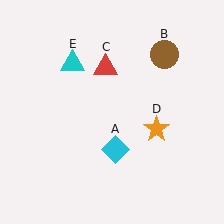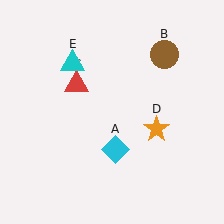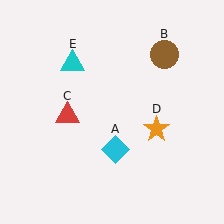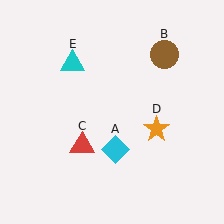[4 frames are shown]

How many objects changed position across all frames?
1 object changed position: red triangle (object C).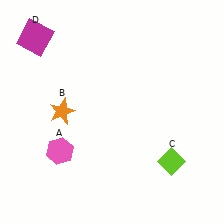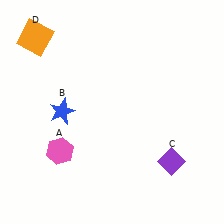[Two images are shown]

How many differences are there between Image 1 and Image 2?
There are 3 differences between the two images.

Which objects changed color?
B changed from orange to blue. C changed from lime to purple. D changed from magenta to orange.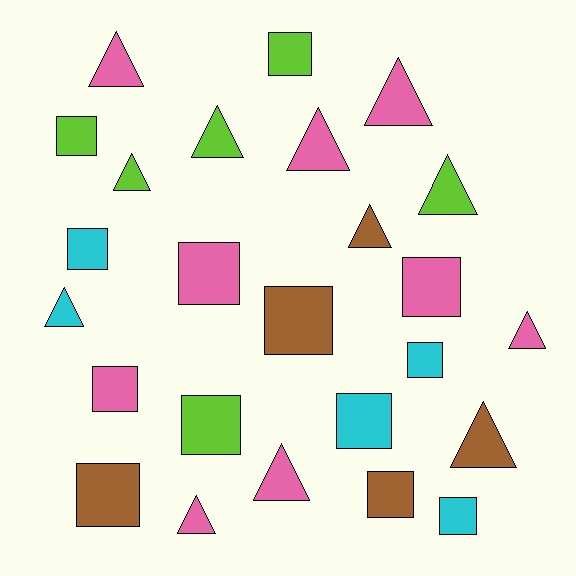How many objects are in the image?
There are 25 objects.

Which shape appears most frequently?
Square, with 13 objects.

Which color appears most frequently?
Pink, with 9 objects.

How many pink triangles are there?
There are 6 pink triangles.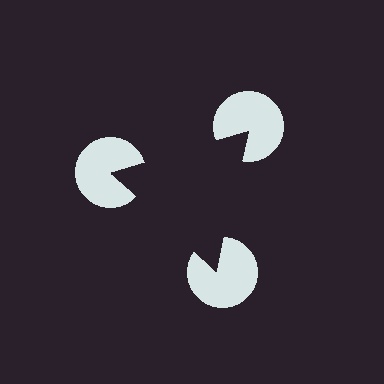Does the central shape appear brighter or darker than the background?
It typically appears slightly darker than the background, even though no actual brightness change is drawn.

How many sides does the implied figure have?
3 sides.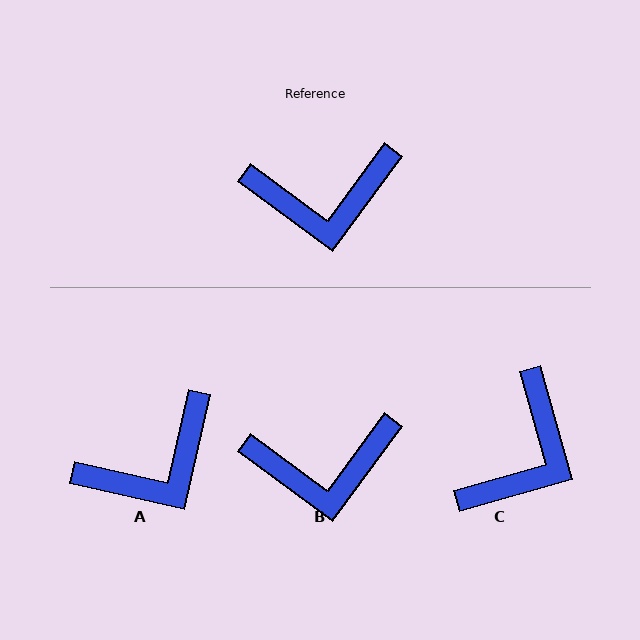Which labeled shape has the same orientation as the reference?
B.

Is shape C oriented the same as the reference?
No, it is off by about 52 degrees.